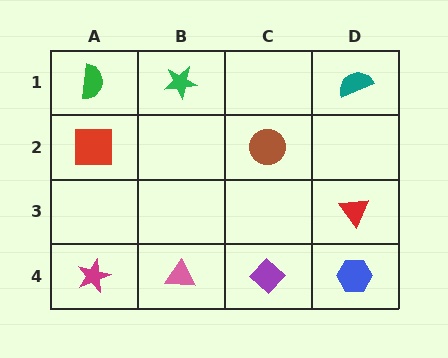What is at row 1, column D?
A teal semicircle.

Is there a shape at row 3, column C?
No, that cell is empty.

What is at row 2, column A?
A red square.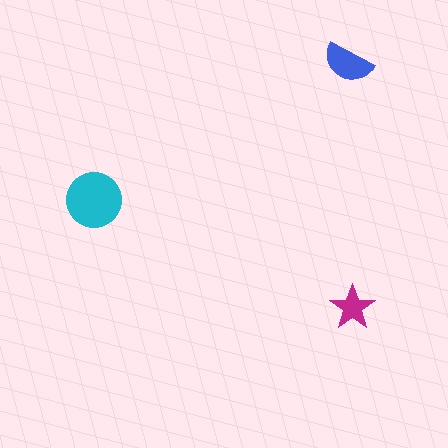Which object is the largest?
The cyan circle.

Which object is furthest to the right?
The magenta star is rightmost.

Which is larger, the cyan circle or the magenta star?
The cyan circle.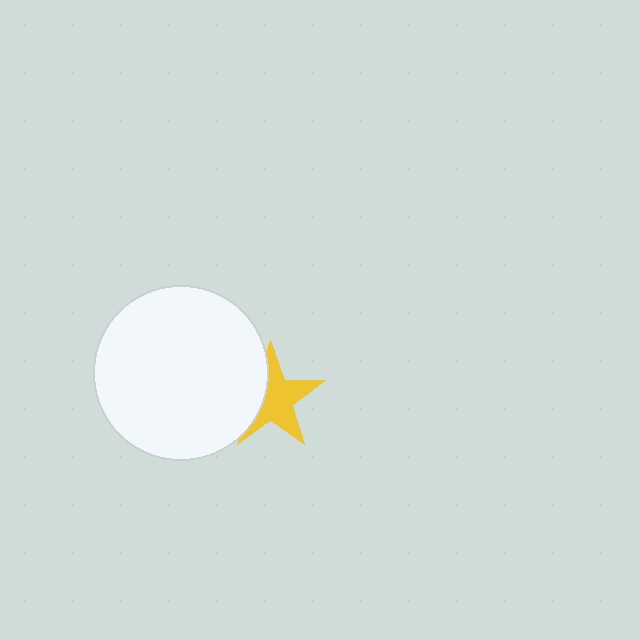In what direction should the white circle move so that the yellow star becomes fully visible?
The white circle should move left. That is the shortest direction to clear the overlap and leave the yellow star fully visible.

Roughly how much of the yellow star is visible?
About half of it is visible (roughly 65%).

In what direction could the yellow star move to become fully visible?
The yellow star could move right. That would shift it out from behind the white circle entirely.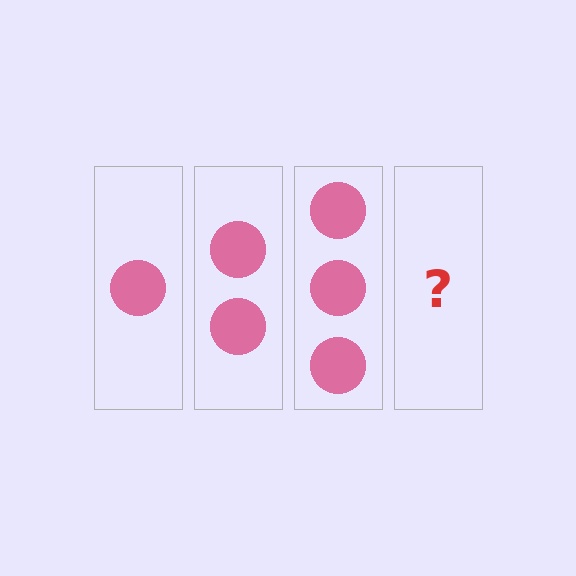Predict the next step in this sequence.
The next step is 4 circles.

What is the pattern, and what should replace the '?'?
The pattern is that each step adds one more circle. The '?' should be 4 circles.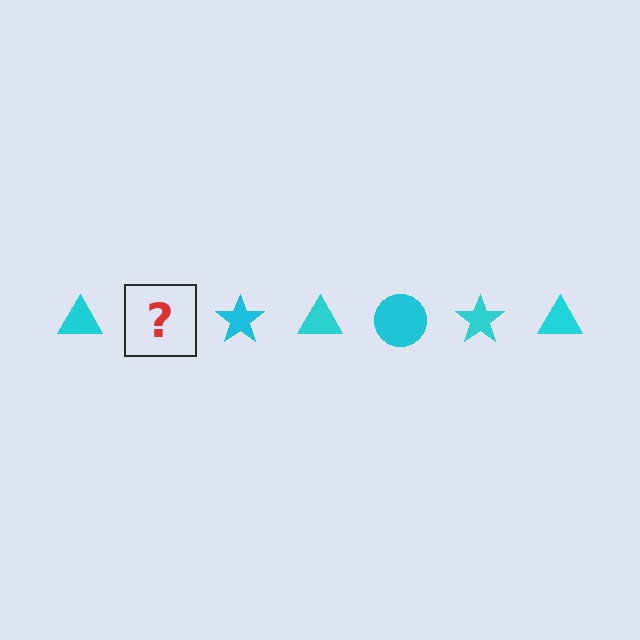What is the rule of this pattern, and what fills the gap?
The rule is that the pattern cycles through triangle, circle, star shapes in cyan. The gap should be filled with a cyan circle.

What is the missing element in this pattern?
The missing element is a cyan circle.